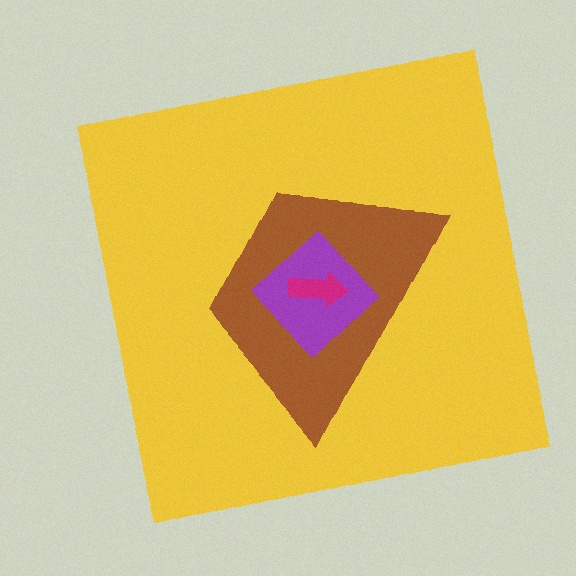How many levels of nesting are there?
4.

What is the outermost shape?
The yellow square.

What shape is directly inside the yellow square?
The brown trapezoid.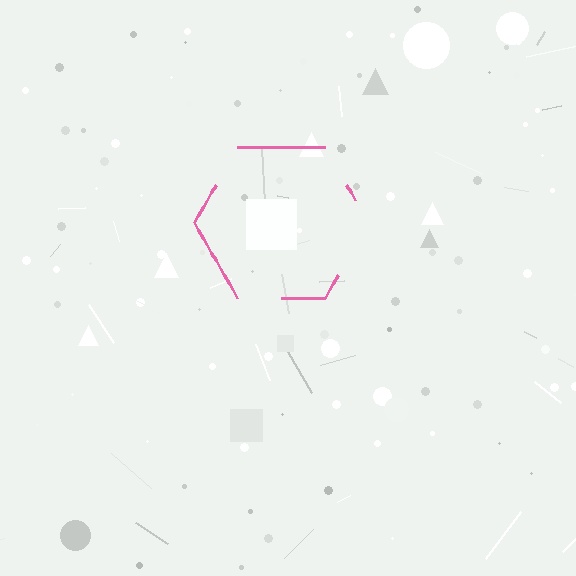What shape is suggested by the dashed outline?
The dashed outline suggests a hexagon.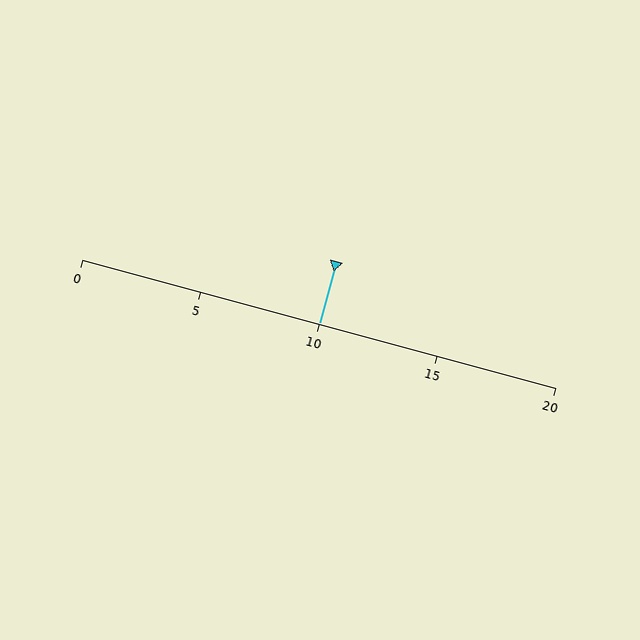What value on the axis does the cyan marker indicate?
The marker indicates approximately 10.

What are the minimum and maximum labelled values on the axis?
The axis runs from 0 to 20.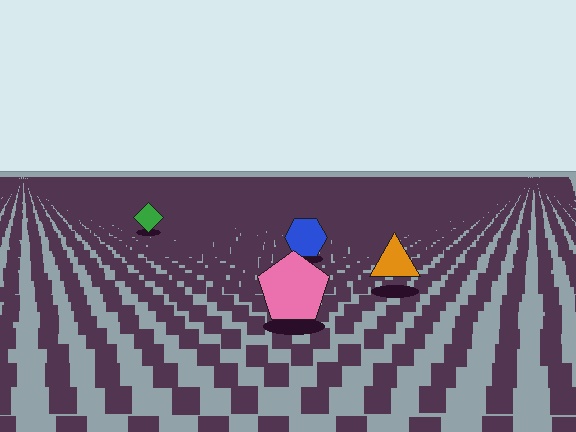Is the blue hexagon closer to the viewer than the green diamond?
Yes. The blue hexagon is closer — you can tell from the texture gradient: the ground texture is coarser near it.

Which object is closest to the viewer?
The pink pentagon is closest. The texture marks near it are larger and more spread out.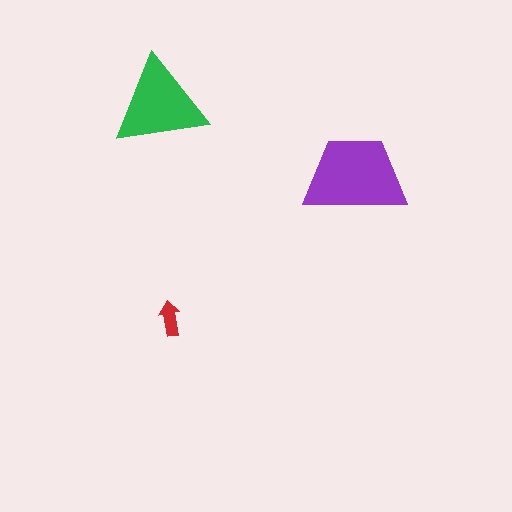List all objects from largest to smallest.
The purple trapezoid, the green triangle, the red arrow.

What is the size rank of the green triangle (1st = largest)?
2nd.